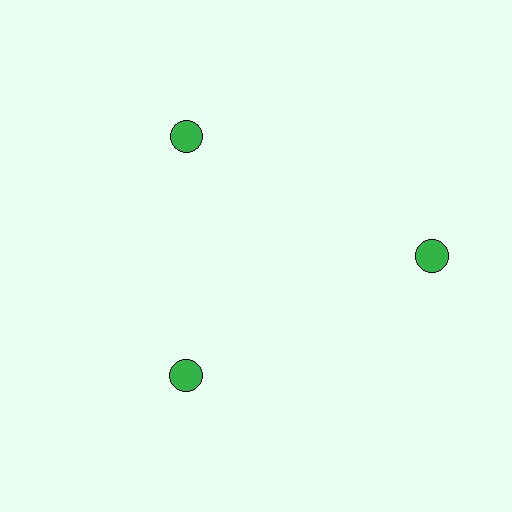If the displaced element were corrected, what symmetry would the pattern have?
It would have 3-fold rotational symmetry — the pattern would map onto itself every 120 degrees.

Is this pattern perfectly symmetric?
No. The 3 green circles are arranged in a ring, but one element near the 3 o'clock position is pushed outward from the center, breaking the 3-fold rotational symmetry.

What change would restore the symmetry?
The symmetry would be restored by moving it inward, back onto the ring so that all 3 circles sit at equal angles and equal distance from the center.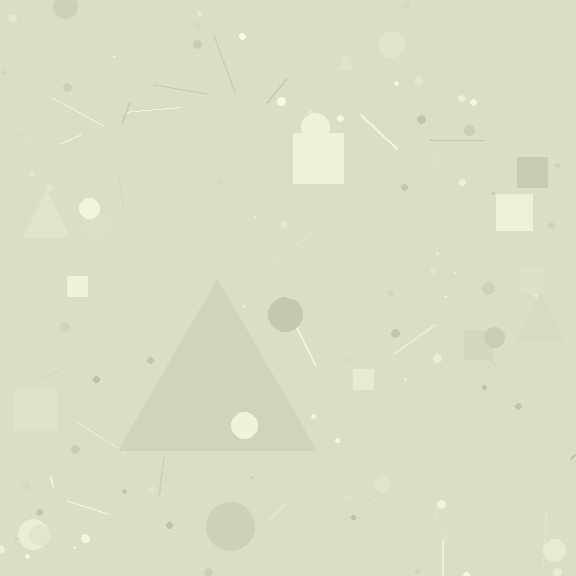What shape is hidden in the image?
A triangle is hidden in the image.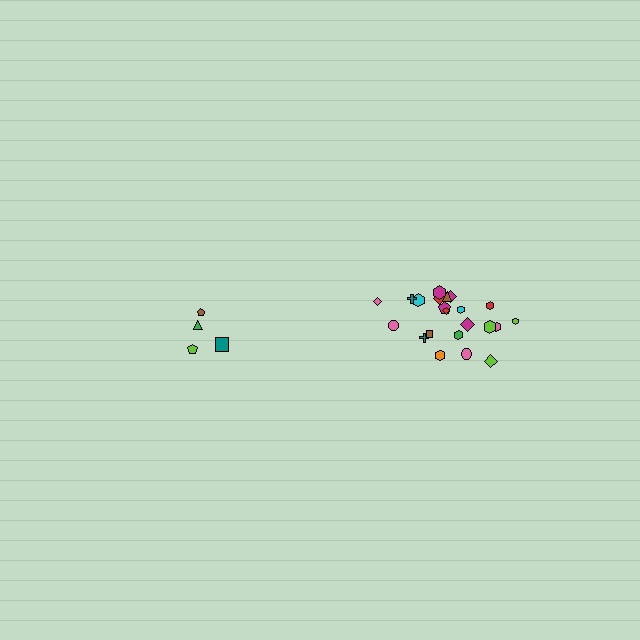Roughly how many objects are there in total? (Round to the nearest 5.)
Roughly 25 objects in total.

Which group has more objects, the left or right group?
The right group.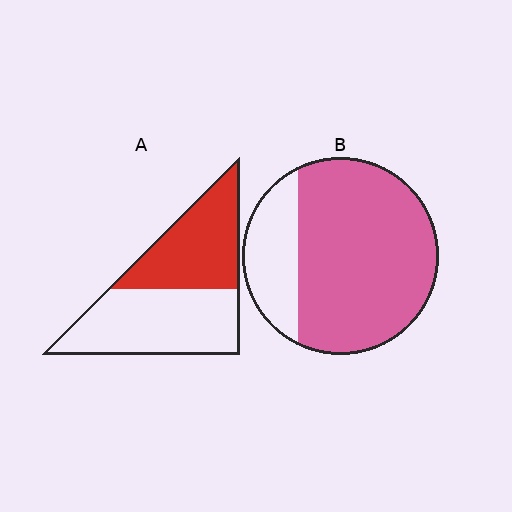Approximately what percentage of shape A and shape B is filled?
A is approximately 45% and B is approximately 75%.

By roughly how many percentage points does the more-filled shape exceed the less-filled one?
By roughly 30 percentage points (B over A).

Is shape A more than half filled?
No.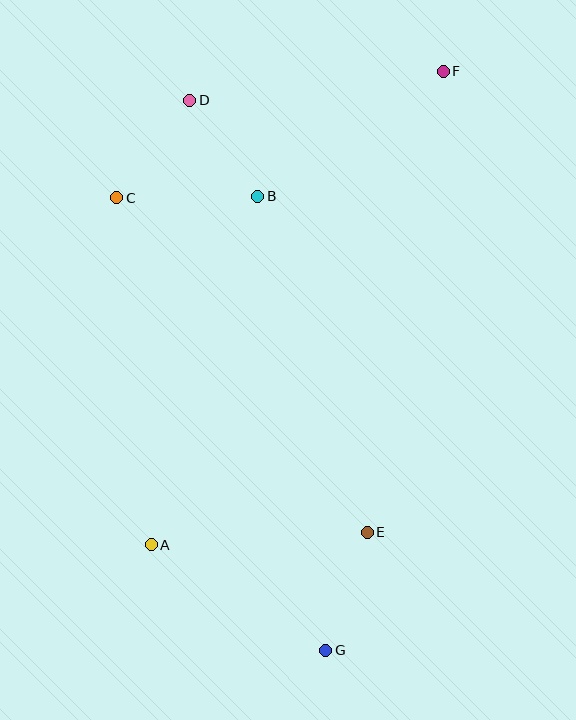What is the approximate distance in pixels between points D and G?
The distance between D and G is approximately 567 pixels.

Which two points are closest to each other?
Points B and D are closest to each other.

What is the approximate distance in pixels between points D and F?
The distance between D and F is approximately 256 pixels.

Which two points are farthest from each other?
Points F and G are farthest from each other.